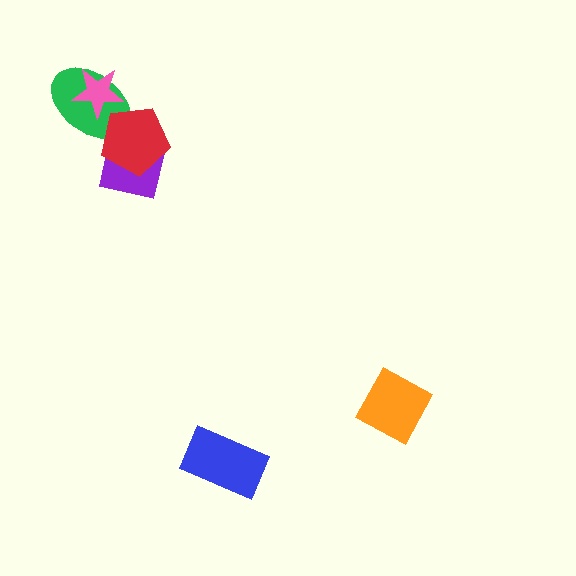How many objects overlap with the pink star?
1 object overlaps with the pink star.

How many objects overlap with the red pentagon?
2 objects overlap with the red pentagon.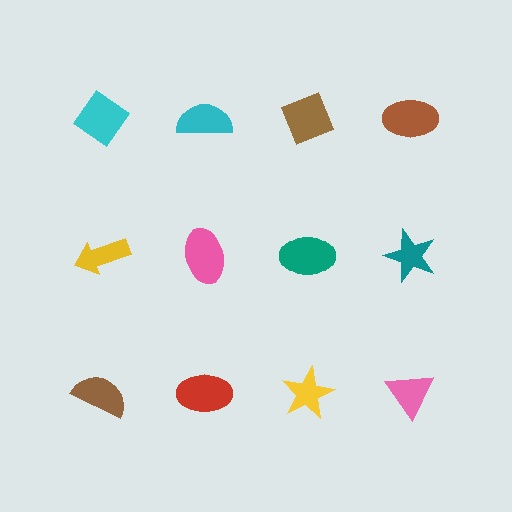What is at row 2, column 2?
A pink ellipse.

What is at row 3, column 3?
A yellow star.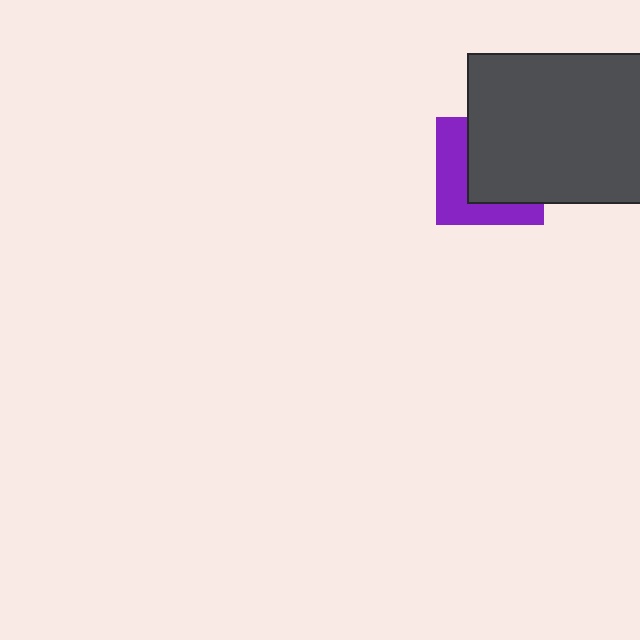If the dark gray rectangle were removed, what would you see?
You would see the complete purple square.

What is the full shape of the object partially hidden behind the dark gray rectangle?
The partially hidden object is a purple square.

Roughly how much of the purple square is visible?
A small part of it is visible (roughly 44%).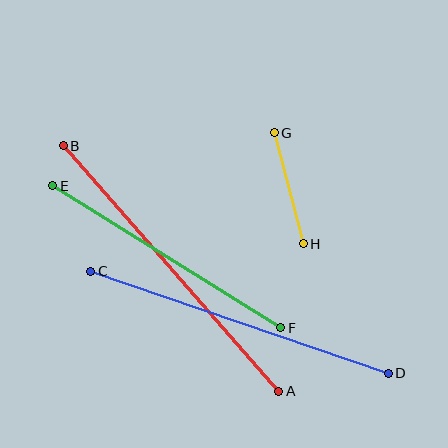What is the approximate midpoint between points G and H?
The midpoint is at approximately (289, 188) pixels.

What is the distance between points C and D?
The distance is approximately 314 pixels.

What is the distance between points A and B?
The distance is approximately 327 pixels.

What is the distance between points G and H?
The distance is approximately 115 pixels.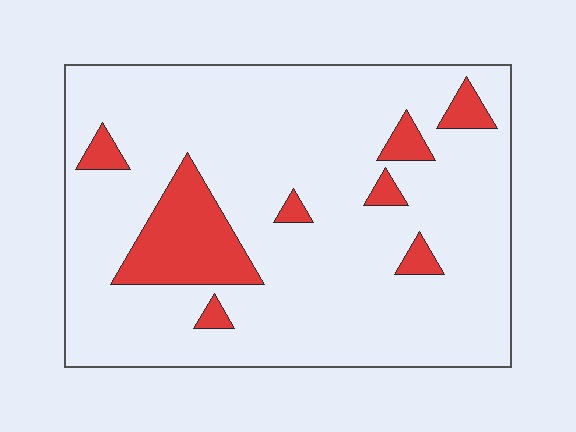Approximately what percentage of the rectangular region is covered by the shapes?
Approximately 15%.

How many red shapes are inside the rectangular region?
8.